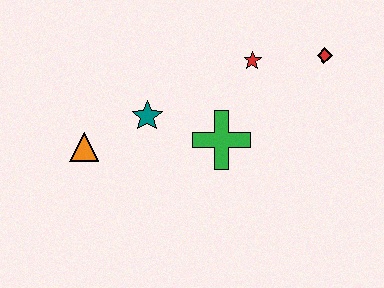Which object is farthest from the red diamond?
The orange triangle is farthest from the red diamond.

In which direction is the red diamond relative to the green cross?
The red diamond is to the right of the green cross.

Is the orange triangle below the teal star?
Yes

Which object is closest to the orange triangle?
The teal star is closest to the orange triangle.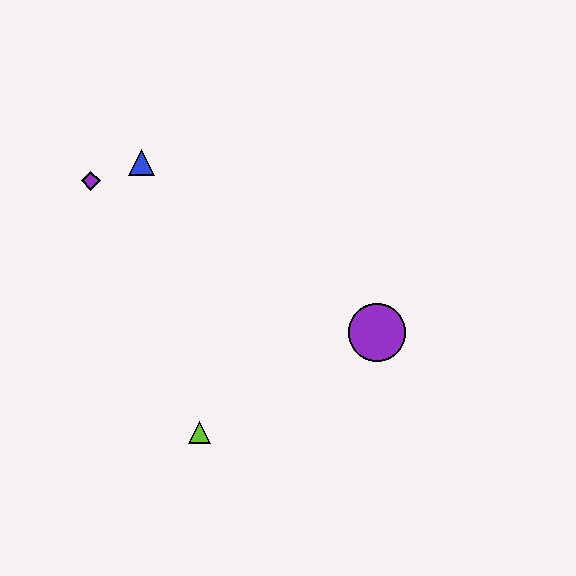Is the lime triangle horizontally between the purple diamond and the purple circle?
Yes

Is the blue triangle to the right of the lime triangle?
No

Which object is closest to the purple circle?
The lime triangle is closest to the purple circle.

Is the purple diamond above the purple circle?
Yes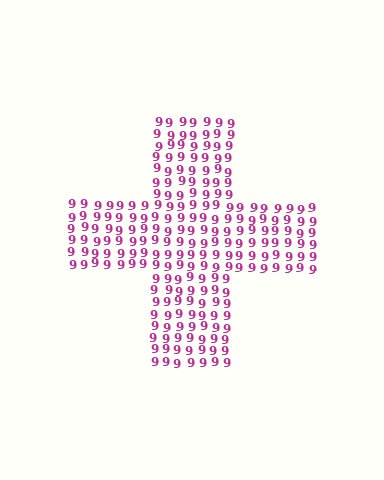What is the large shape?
The large shape is a cross.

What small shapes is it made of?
It is made of small digit 9's.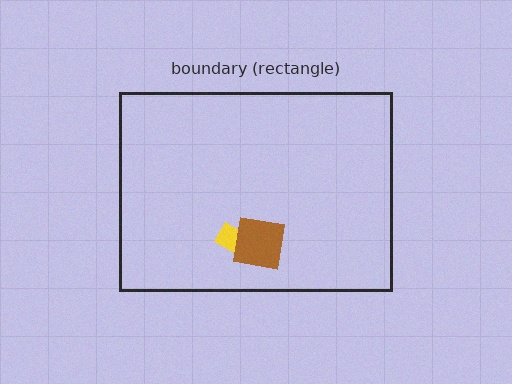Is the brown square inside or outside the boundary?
Inside.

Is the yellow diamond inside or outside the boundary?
Inside.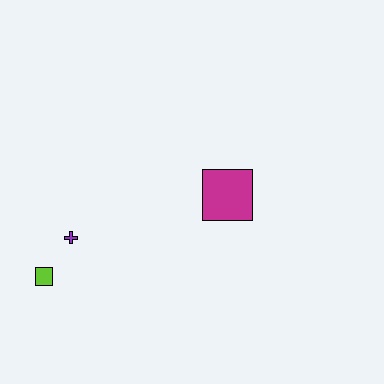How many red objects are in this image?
There are no red objects.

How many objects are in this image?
There are 3 objects.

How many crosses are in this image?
There is 1 cross.